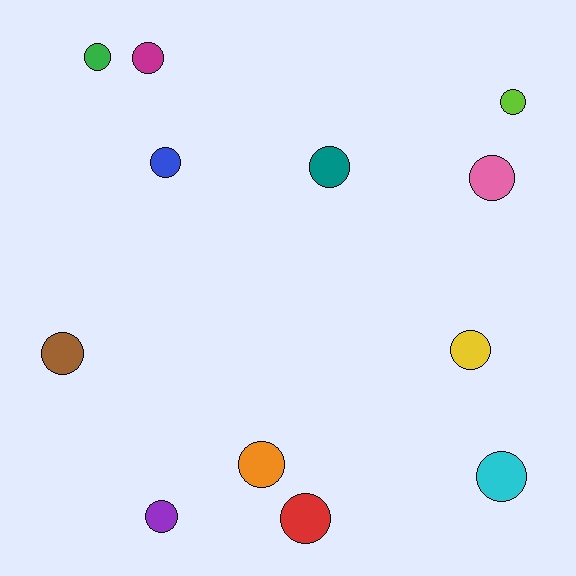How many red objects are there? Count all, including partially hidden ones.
There is 1 red object.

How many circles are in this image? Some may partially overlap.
There are 12 circles.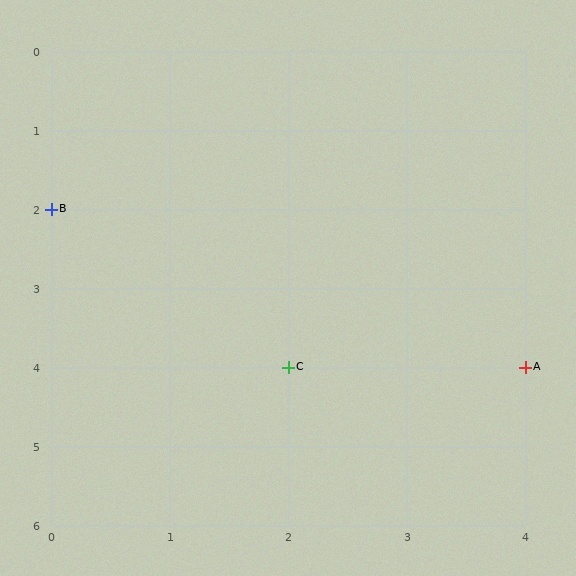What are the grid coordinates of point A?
Point A is at grid coordinates (4, 4).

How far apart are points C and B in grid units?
Points C and B are 2 columns and 2 rows apart (about 2.8 grid units diagonally).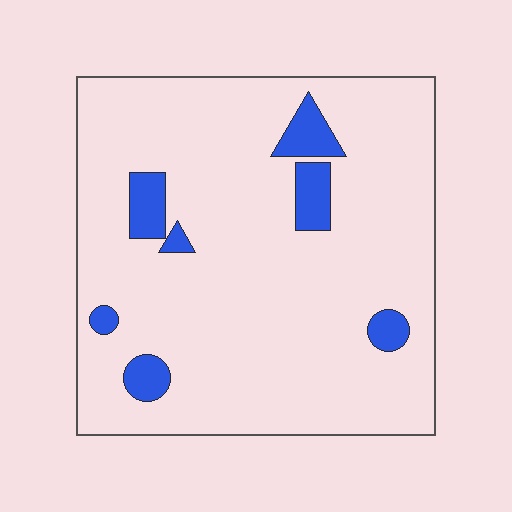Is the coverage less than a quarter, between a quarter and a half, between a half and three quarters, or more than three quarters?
Less than a quarter.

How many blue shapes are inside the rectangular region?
7.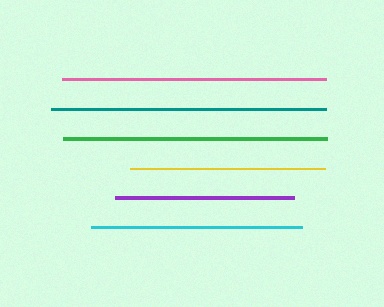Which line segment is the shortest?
The purple line is the shortest at approximately 179 pixels.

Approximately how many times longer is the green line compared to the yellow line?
The green line is approximately 1.4 times the length of the yellow line.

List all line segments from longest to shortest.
From longest to shortest: teal, green, pink, cyan, yellow, purple.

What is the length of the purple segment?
The purple segment is approximately 179 pixels long.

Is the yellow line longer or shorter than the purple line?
The yellow line is longer than the purple line.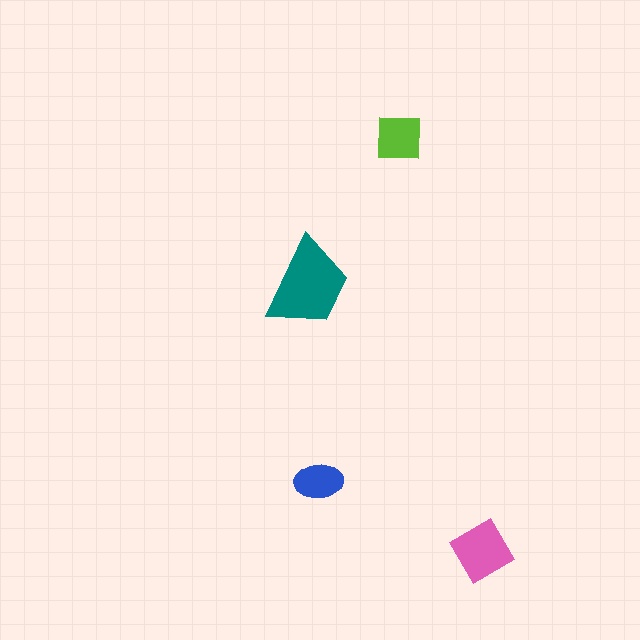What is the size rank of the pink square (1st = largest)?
2nd.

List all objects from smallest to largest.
The blue ellipse, the lime square, the pink square, the teal trapezoid.